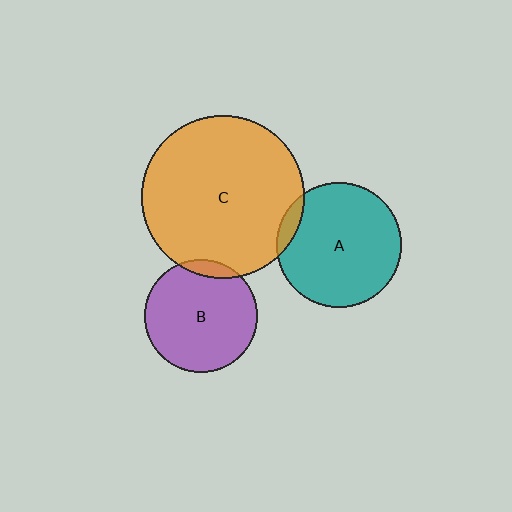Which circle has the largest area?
Circle C (orange).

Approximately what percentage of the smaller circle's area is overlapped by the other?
Approximately 5%.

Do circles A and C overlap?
Yes.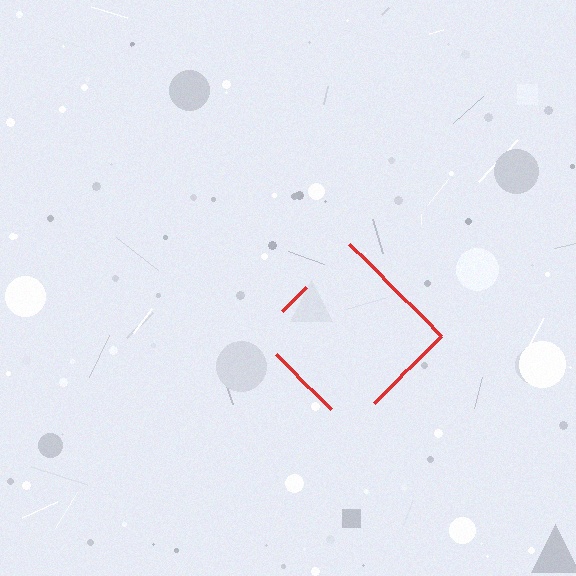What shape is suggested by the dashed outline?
The dashed outline suggests a diamond.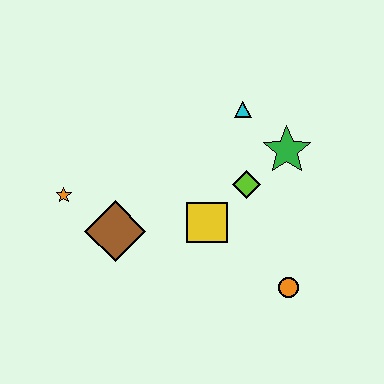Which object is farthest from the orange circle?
The orange star is farthest from the orange circle.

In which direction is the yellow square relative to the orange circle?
The yellow square is to the left of the orange circle.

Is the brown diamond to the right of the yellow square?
No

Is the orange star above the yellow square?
Yes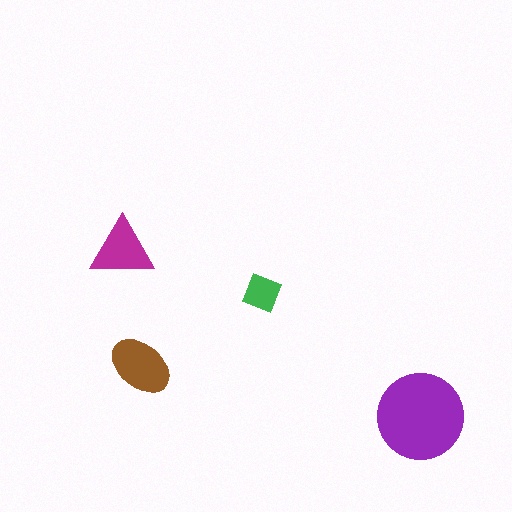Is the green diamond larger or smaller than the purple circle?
Smaller.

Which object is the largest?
The purple circle.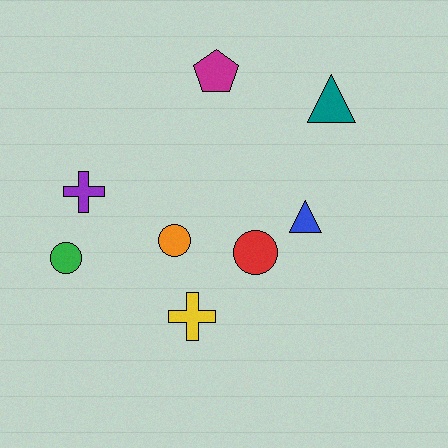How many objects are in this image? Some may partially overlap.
There are 8 objects.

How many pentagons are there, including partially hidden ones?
There is 1 pentagon.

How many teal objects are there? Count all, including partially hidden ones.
There is 1 teal object.